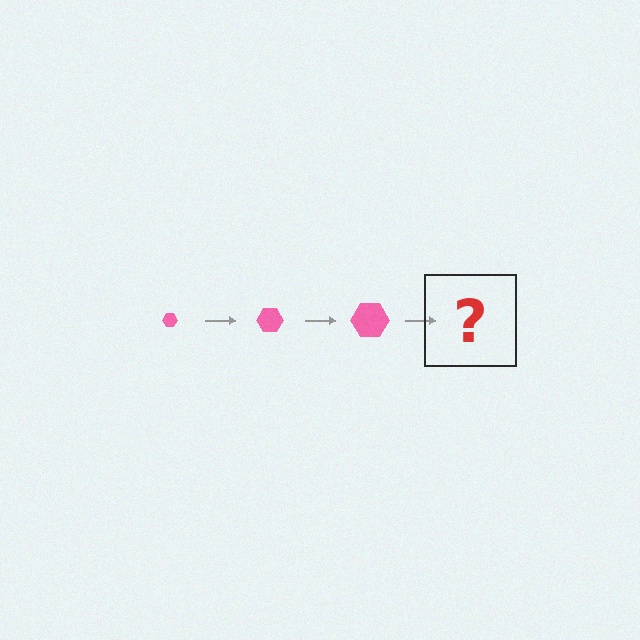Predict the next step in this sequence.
The next step is a pink hexagon, larger than the previous one.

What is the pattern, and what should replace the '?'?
The pattern is that the hexagon gets progressively larger each step. The '?' should be a pink hexagon, larger than the previous one.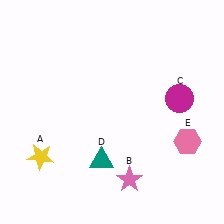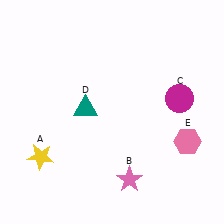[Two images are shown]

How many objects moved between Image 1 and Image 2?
1 object moved between the two images.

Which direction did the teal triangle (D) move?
The teal triangle (D) moved up.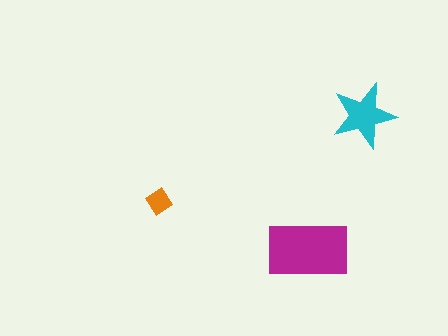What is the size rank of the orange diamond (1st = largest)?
3rd.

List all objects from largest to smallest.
The magenta rectangle, the cyan star, the orange diamond.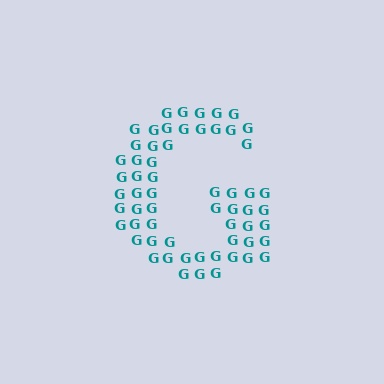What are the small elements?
The small elements are letter G's.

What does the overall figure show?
The overall figure shows the letter G.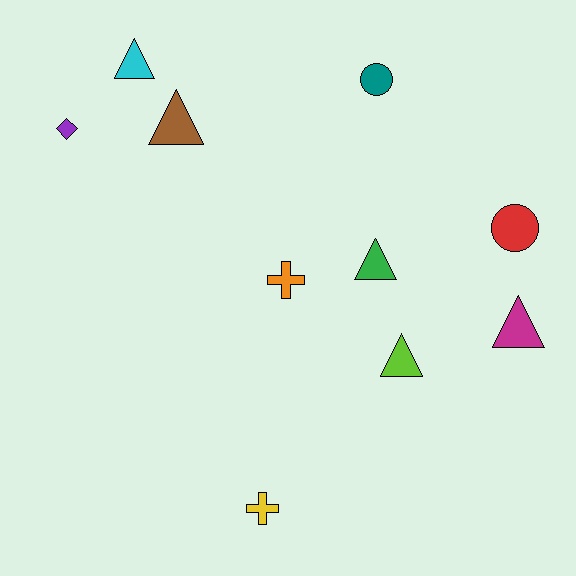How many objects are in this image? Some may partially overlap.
There are 10 objects.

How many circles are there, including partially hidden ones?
There are 2 circles.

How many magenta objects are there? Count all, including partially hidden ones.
There is 1 magenta object.